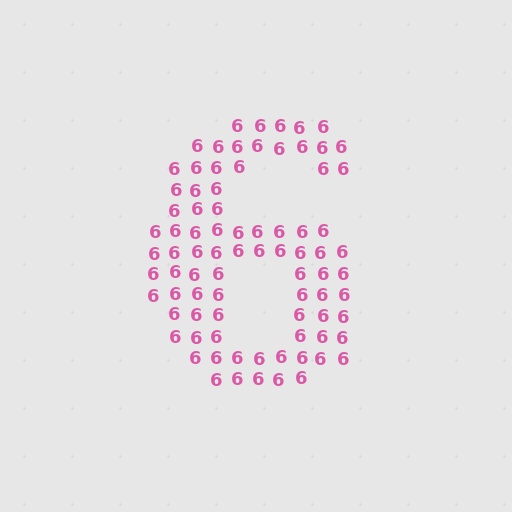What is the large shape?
The large shape is the digit 6.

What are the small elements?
The small elements are digit 6's.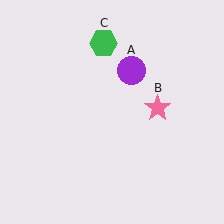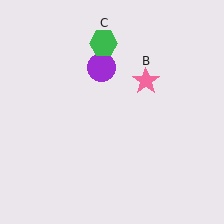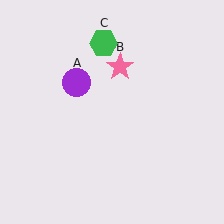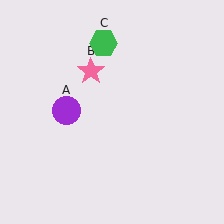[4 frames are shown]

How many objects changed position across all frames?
2 objects changed position: purple circle (object A), pink star (object B).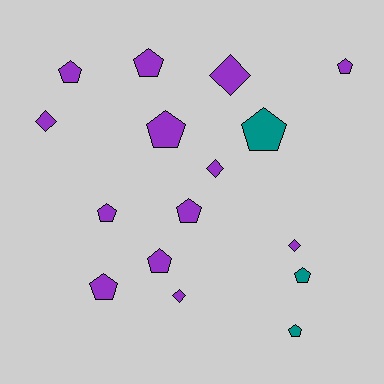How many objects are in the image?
There are 16 objects.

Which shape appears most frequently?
Pentagon, with 11 objects.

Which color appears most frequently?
Purple, with 13 objects.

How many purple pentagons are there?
There are 8 purple pentagons.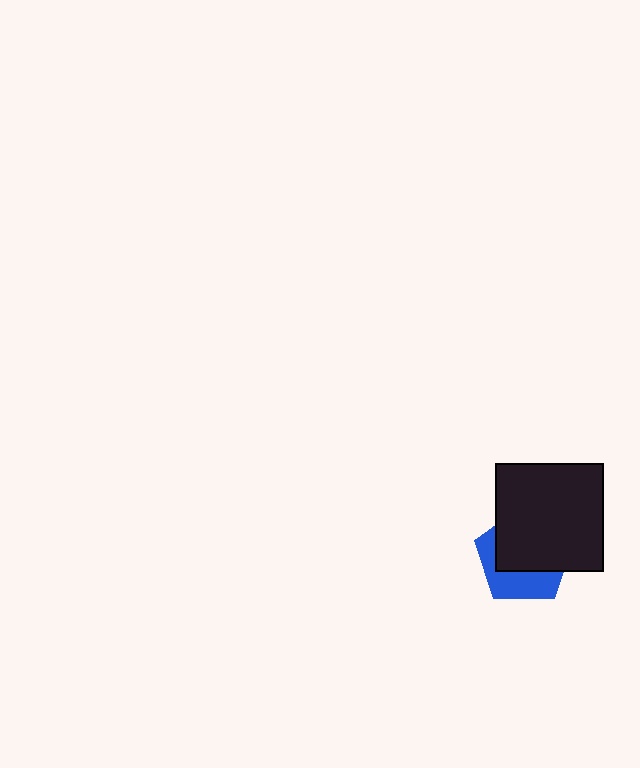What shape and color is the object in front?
The object in front is a black square.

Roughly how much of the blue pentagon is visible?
A small part of it is visible (roughly 40%).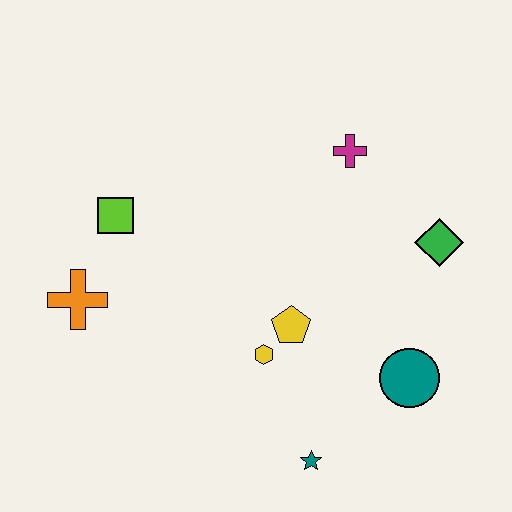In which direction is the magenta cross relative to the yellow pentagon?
The magenta cross is above the yellow pentagon.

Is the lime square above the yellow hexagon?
Yes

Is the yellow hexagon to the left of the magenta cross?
Yes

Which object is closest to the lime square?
The orange cross is closest to the lime square.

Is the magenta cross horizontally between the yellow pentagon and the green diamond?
Yes